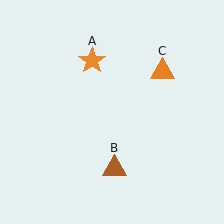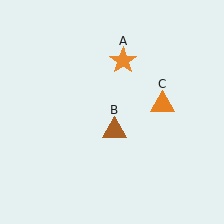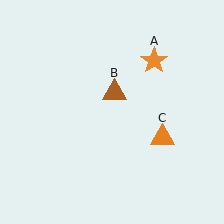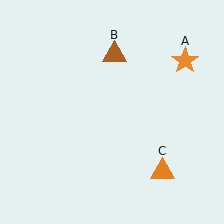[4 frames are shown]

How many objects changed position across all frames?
3 objects changed position: orange star (object A), brown triangle (object B), orange triangle (object C).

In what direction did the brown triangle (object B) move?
The brown triangle (object B) moved up.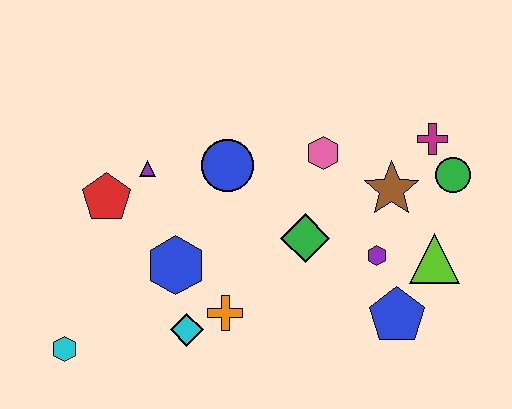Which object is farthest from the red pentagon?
The green circle is farthest from the red pentagon.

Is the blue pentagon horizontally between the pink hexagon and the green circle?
Yes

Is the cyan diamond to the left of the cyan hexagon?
No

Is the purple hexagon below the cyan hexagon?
No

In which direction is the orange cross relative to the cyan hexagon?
The orange cross is to the right of the cyan hexagon.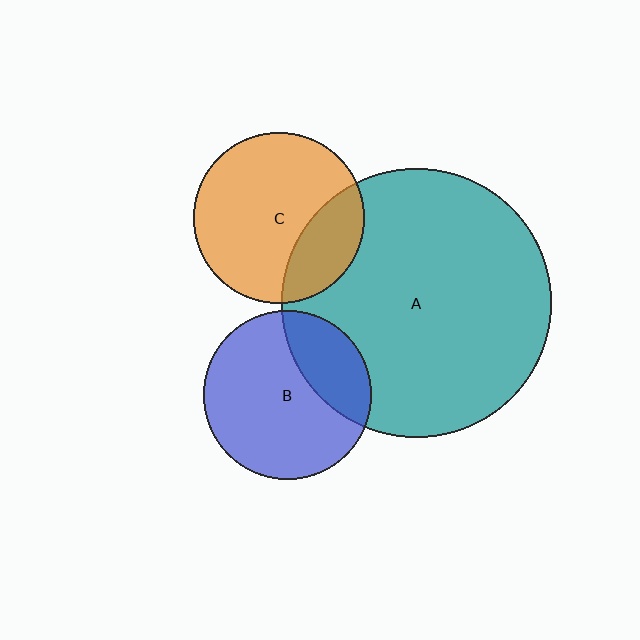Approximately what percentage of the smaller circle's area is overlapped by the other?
Approximately 25%.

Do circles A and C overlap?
Yes.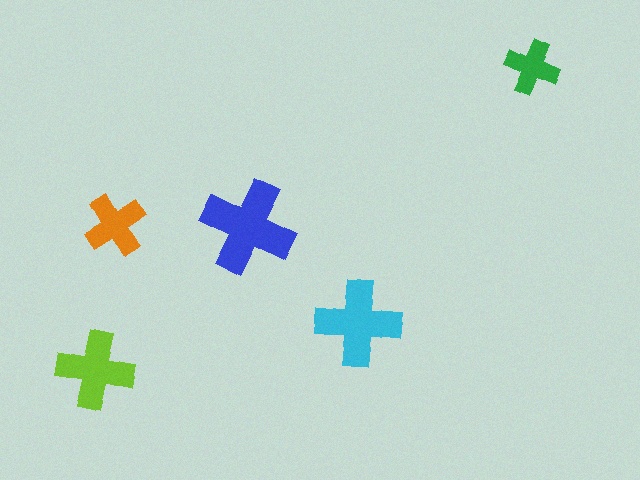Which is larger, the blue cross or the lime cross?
The blue one.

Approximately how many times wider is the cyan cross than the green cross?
About 1.5 times wider.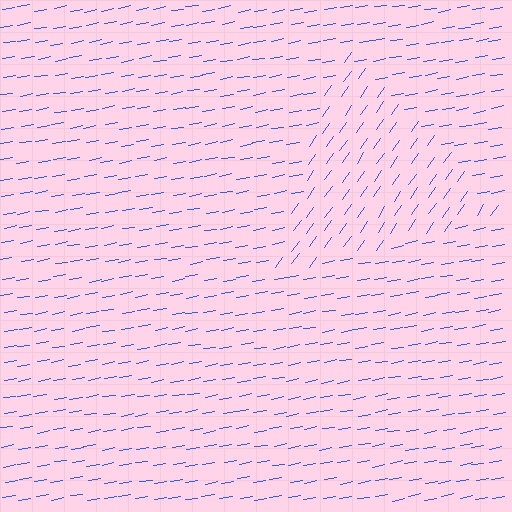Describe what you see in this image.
The image is filled with small blue line segments. A triangle region in the image has lines oriented differently from the surrounding lines, creating a visible texture boundary.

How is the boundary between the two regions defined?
The boundary is defined purely by a change in line orientation (approximately 45 degrees difference). All lines are the same color and thickness.